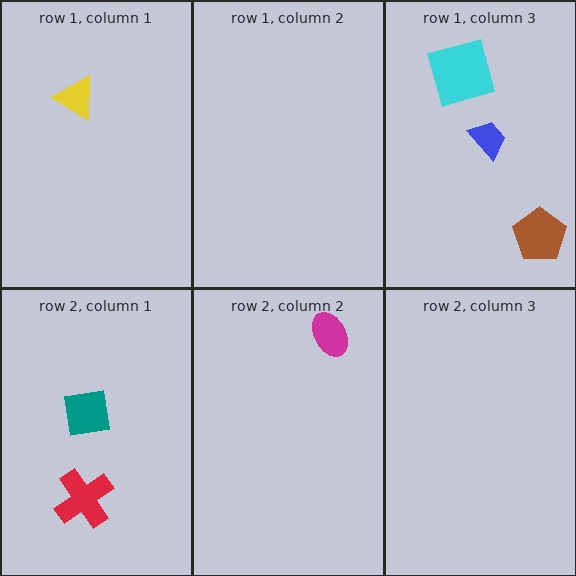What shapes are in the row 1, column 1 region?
The yellow triangle.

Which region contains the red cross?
The row 2, column 1 region.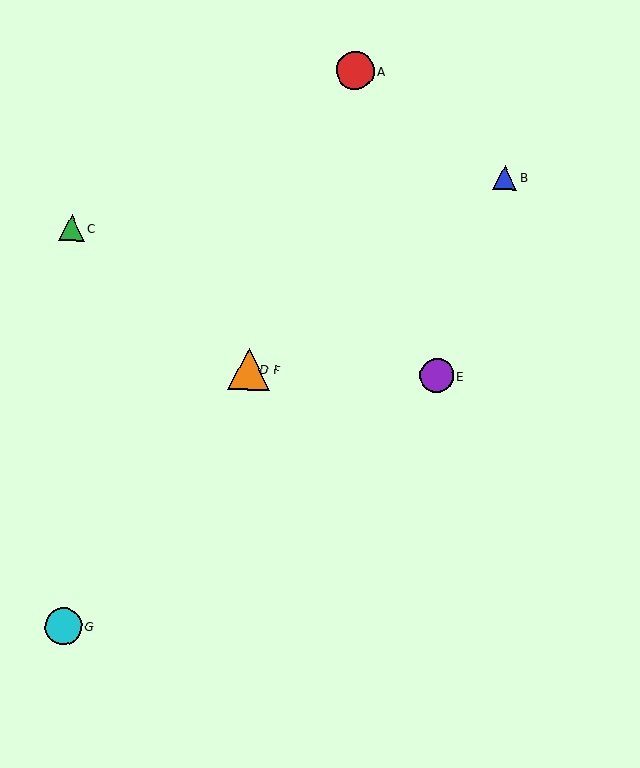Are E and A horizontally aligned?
No, E is at y≈376 and A is at y≈71.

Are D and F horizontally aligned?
Yes, both are at y≈369.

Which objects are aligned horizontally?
Objects D, E, F are aligned horizontally.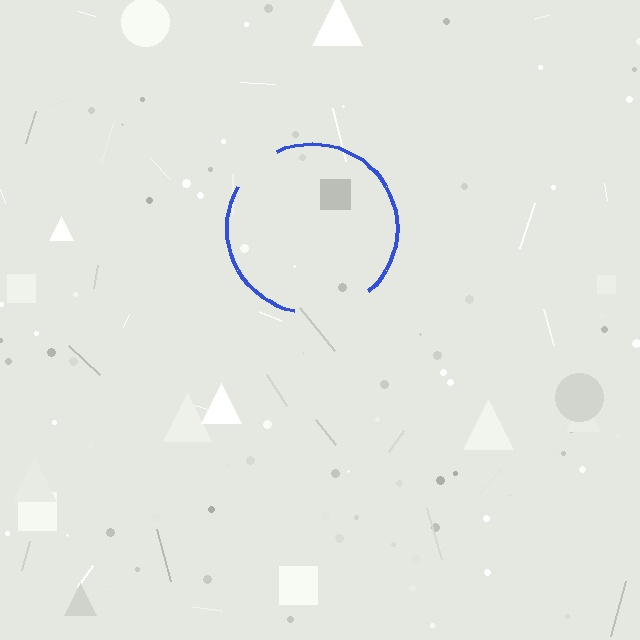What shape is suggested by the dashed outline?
The dashed outline suggests a circle.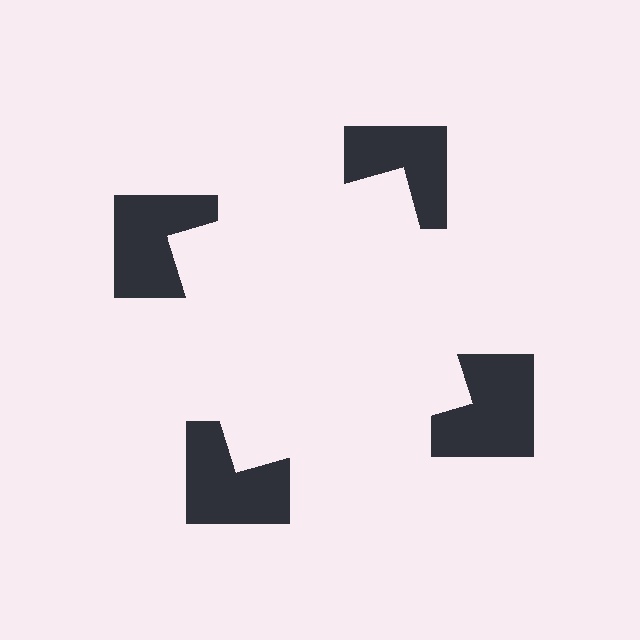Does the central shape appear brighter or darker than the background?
It typically appears slightly brighter than the background, even though no actual brightness change is drawn.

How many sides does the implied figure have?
4 sides.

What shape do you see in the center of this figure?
An illusory square — its edges are inferred from the aligned wedge cuts in the notched squares, not physically drawn.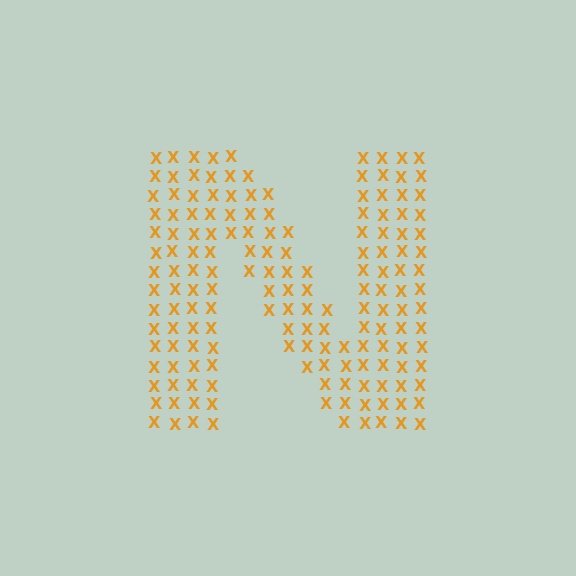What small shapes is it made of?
It is made of small letter X's.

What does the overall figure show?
The overall figure shows the letter N.